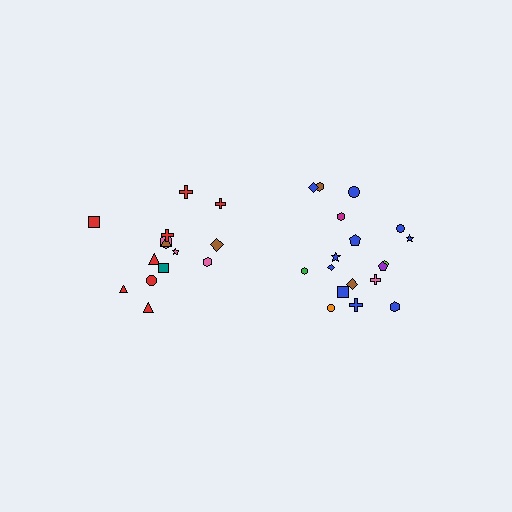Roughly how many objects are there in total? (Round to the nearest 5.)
Roughly 35 objects in total.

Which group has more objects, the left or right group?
The right group.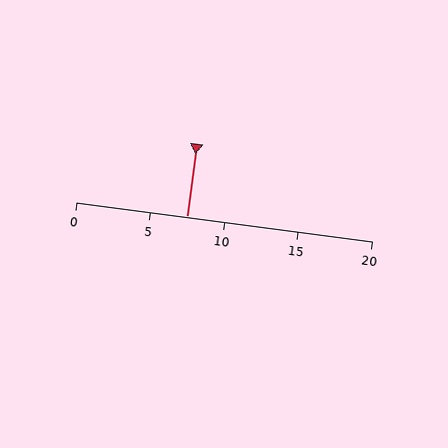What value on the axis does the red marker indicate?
The marker indicates approximately 7.5.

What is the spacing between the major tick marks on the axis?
The major ticks are spaced 5 apart.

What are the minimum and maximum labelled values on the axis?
The axis runs from 0 to 20.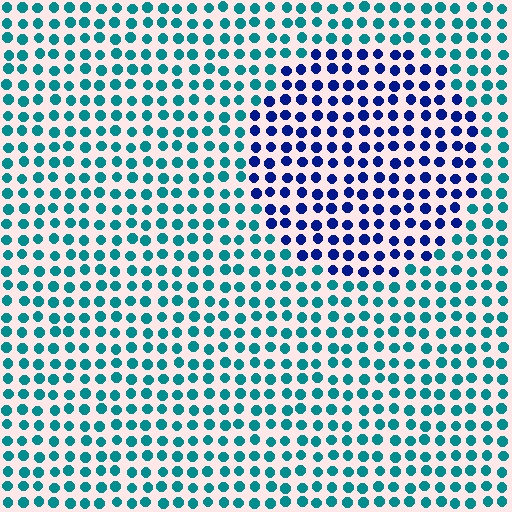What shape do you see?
I see a circle.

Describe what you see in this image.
The image is filled with small teal elements in a uniform arrangement. A circle-shaped region is visible where the elements are tinted to a slightly different hue, forming a subtle color boundary.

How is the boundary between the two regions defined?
The boundary is defined purely by a slight shift in hue (about 50 degrees). Spacing, size, and orientation are identical on both sides.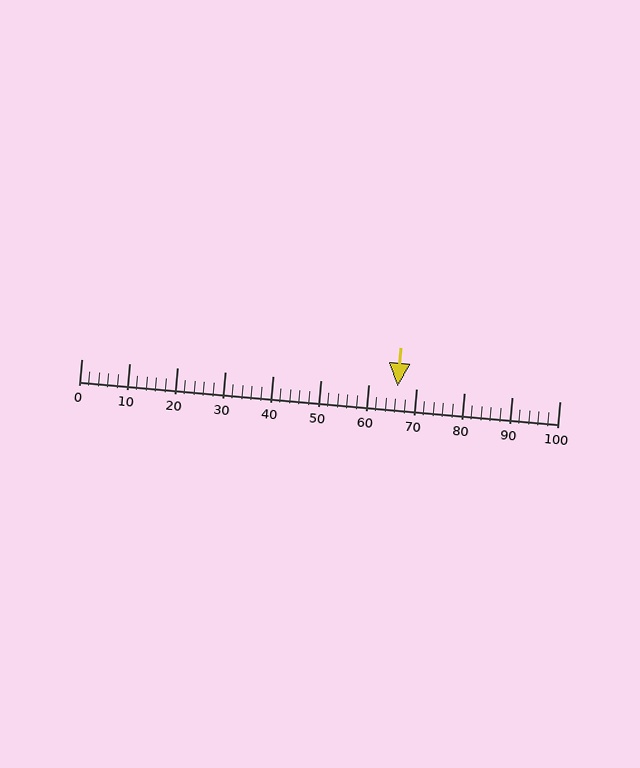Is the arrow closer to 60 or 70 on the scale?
The arrow is closer to 70.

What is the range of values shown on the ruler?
The ruler shows values from 0 to 100.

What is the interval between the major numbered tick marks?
The major tick marks are spaced 10 units apart.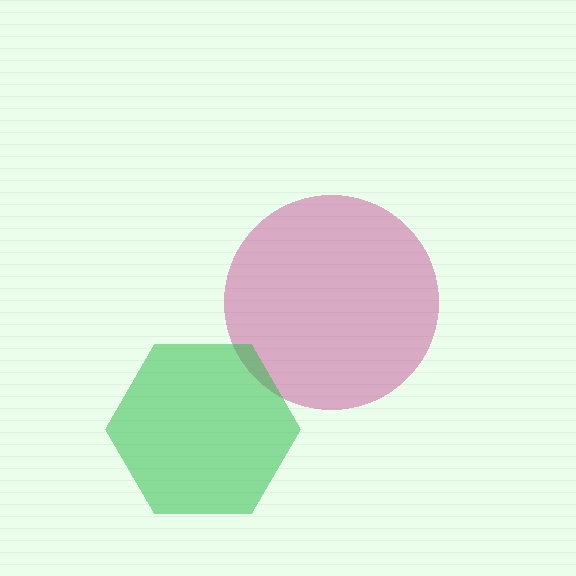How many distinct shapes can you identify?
There are 2 distinct shapes: a magenta circle, a green hexagon.